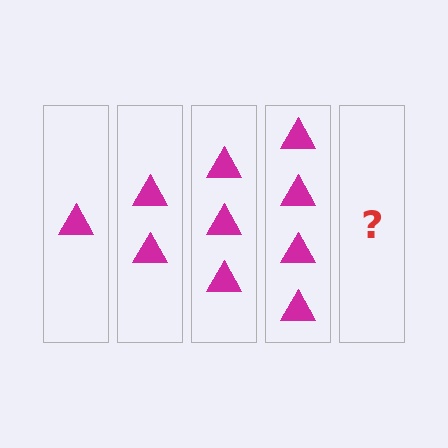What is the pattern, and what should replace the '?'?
The pattern is that each step adds one more triangle. The '?' should be 5 triangles.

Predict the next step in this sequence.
The next step is 5 triangles.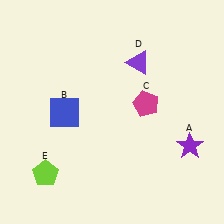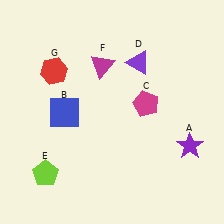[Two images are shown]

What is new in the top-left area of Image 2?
A magenta triangle (F) was added in the top-left area of Image 2.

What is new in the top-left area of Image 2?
A red hexagon (G) was added in the top-left area of Image 2.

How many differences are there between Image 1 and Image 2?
There are 2 differences between the two images.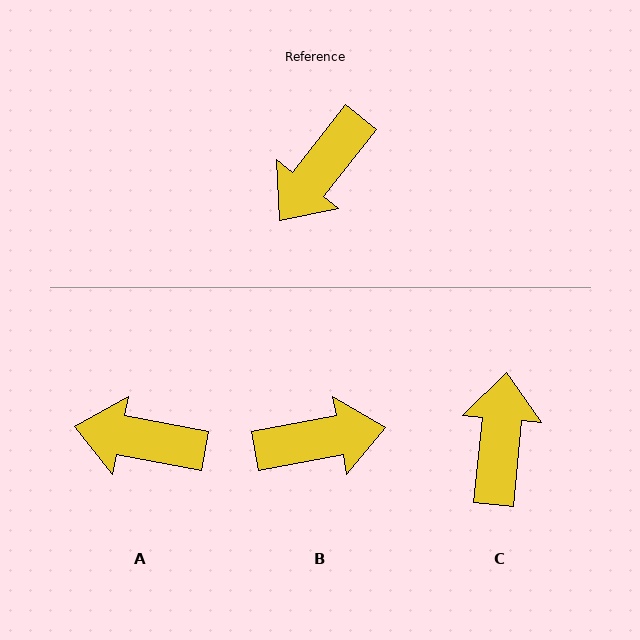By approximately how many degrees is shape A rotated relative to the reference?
Approximately 63 degrees clockwise.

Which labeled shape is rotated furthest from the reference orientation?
C, about 147 degrees away.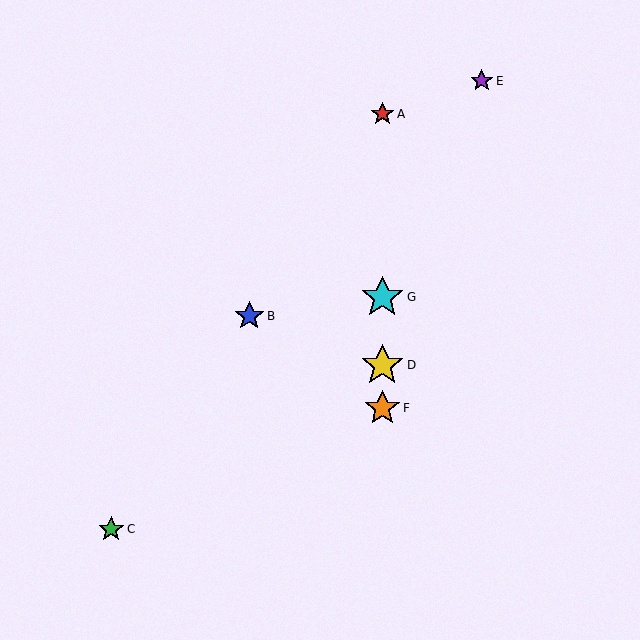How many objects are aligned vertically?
4 objects (A, D, F, G) are aligned vertically.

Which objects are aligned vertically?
Objects A, D, F, G are aligned vertically.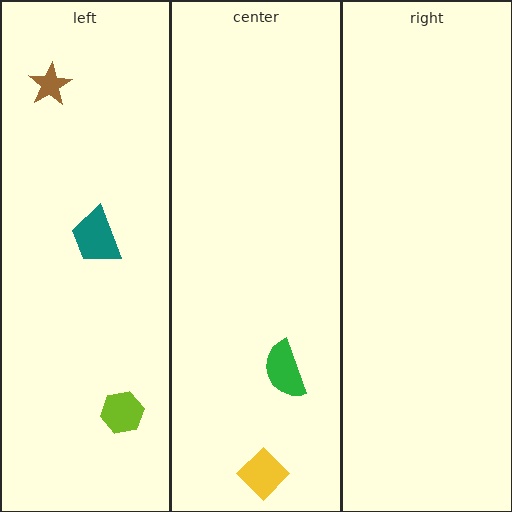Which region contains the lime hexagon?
The left region.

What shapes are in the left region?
The brown star, the lime hexagon, the teal trapezoid.